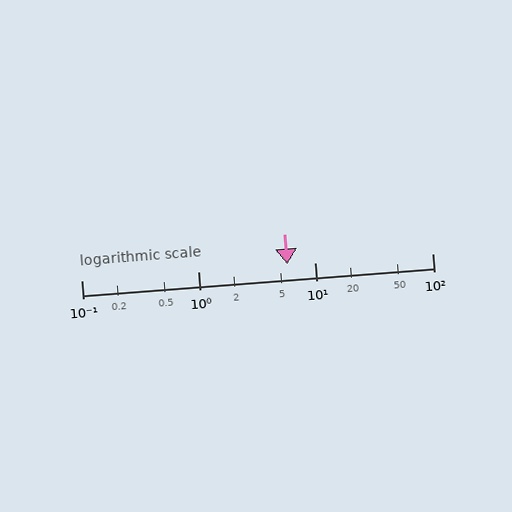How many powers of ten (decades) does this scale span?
The scale spans 3 decades, from 0.1 to 100.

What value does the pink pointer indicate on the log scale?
The pointer indicates approximately 5.7.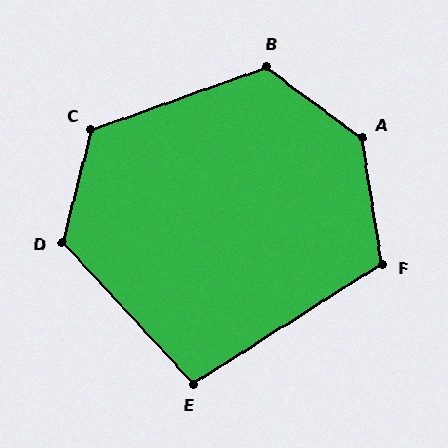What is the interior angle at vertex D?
Approximately 123 degrees (obtuse).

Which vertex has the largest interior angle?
A, at approximately 135 degrees.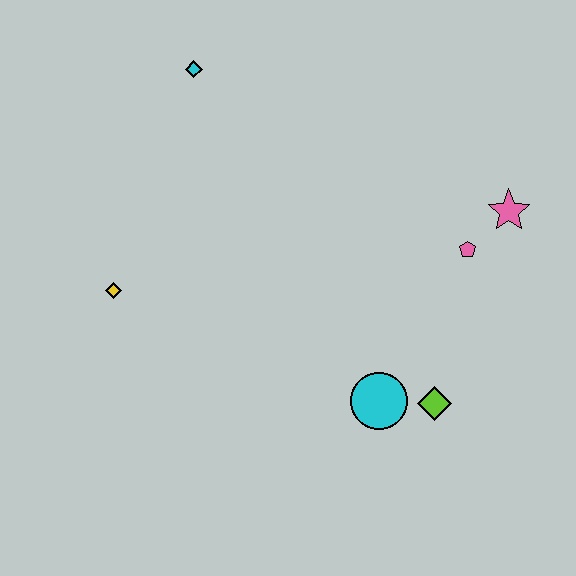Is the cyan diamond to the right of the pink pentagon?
No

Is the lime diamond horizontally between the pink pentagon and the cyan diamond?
Yes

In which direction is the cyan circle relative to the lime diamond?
The cyan circle is to the left of the lime diamond.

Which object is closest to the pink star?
The pink pentagon is closest to the pink star.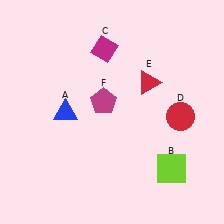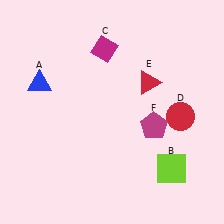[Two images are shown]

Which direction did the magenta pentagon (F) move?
The magenta pentagon (F) moved right.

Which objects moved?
The objects that moved are: the blue triangle (A), the magenta pentagon (F).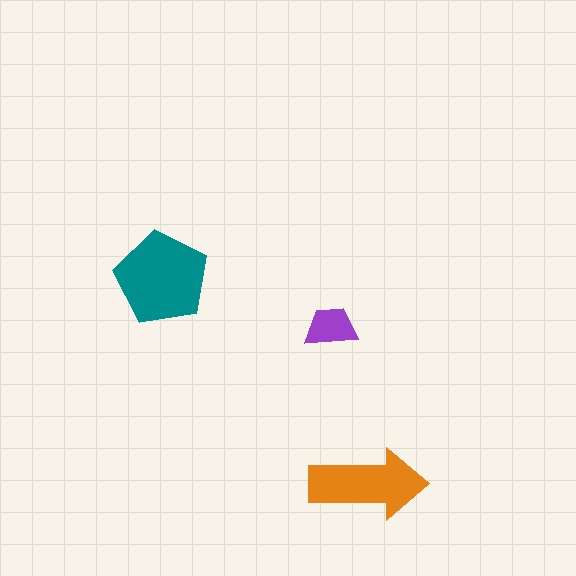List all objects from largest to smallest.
The teal pentagon, the orange arrow, the purple trapezoid.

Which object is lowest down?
The orange arrow is bottommost.